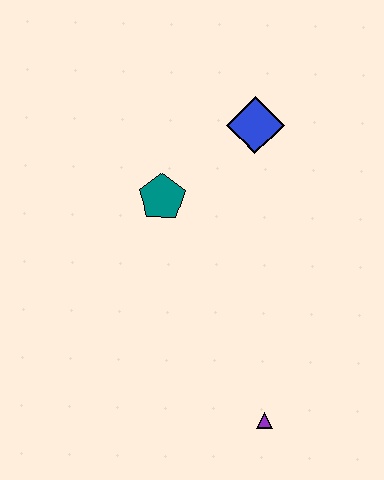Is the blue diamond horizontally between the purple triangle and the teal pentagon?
Yes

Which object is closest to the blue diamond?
The teal pentagon is closest to the blue diamond.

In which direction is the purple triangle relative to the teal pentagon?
The purple triangle is below the teal pentagon.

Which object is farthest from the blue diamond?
The purple triangle is farthest from the blue diamond.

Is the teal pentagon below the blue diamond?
Yes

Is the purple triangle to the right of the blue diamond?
Yes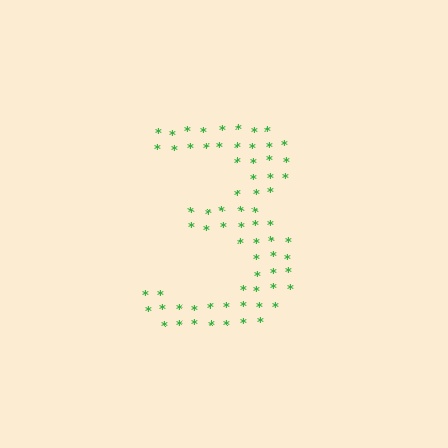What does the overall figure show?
The overall figure shows the digit 3.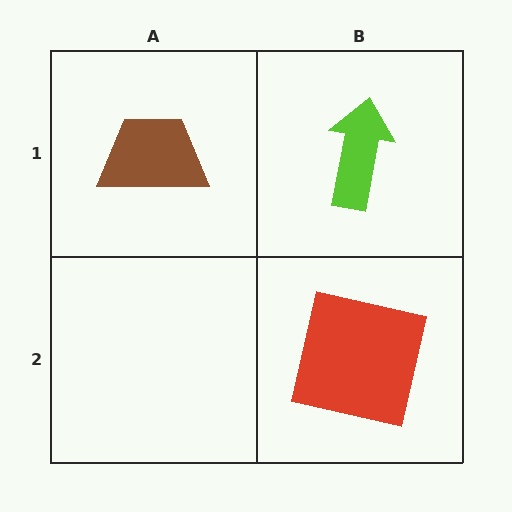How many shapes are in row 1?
2 shapes.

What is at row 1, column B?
A lime arrow.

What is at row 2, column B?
A red square.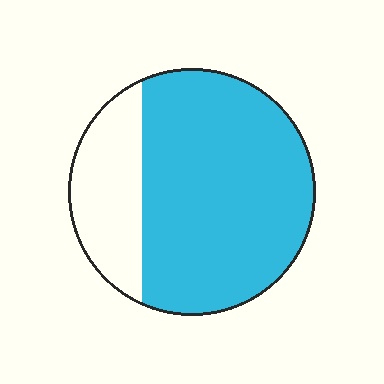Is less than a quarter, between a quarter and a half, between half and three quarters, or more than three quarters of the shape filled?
Between half and three quarters.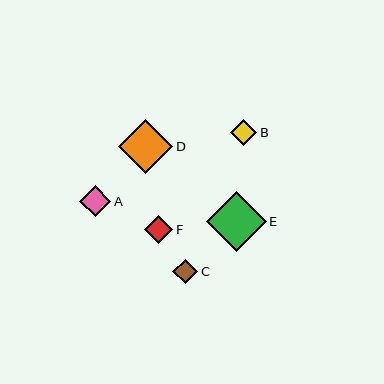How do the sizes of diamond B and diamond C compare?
Diamond B and diamond C are approximately the same size.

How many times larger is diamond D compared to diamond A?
Diamond D is approximately 1.8 times the size of diamond A.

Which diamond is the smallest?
Diamond C is the smallest with a size of approximately 25 pixels.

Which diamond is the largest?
Diamond E is the largest with a size of approximately 60 pixels.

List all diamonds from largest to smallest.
From largest to smallest: E, D, A, F, B, C.